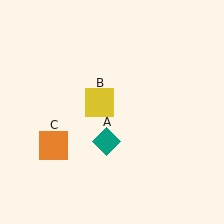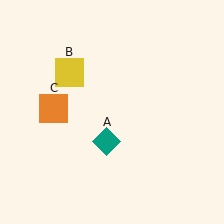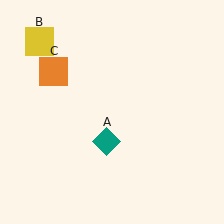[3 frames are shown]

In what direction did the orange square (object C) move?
The orange square (object C) moved up.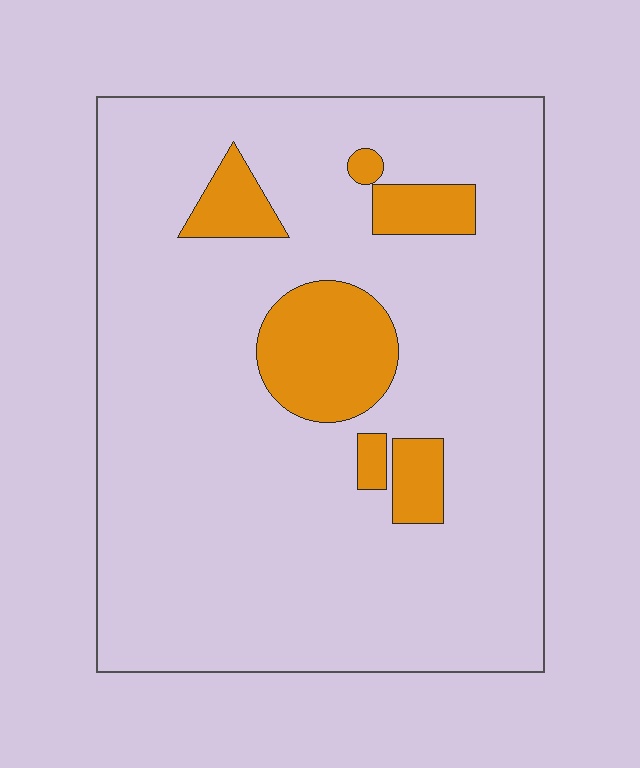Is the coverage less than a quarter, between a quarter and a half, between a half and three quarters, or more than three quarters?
Less than a quarter.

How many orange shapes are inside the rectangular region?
6.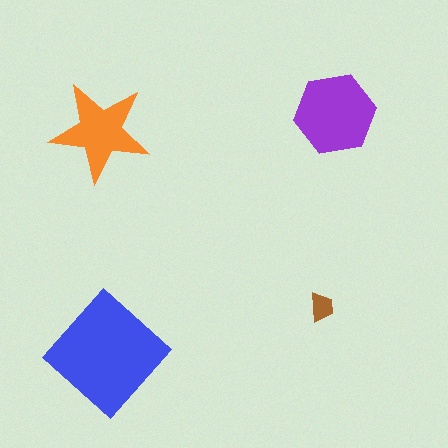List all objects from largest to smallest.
The blue diamond, the purple hexagon, the orange star, the brown trapezoid.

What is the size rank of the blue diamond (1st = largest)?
1st.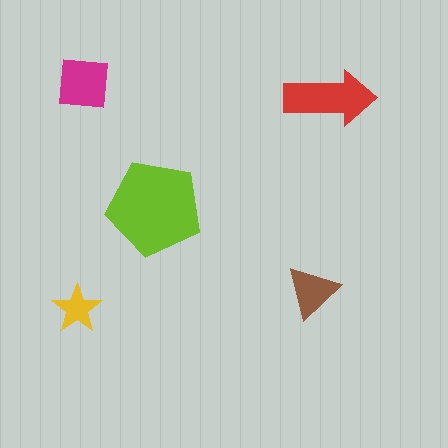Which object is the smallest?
The yellow star.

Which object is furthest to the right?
The red arrow is rightmost.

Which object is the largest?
The lime pentagon.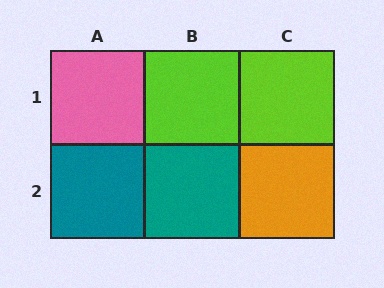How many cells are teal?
2 cells are teal.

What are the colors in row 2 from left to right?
Teal, teal, orange.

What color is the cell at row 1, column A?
Pink.